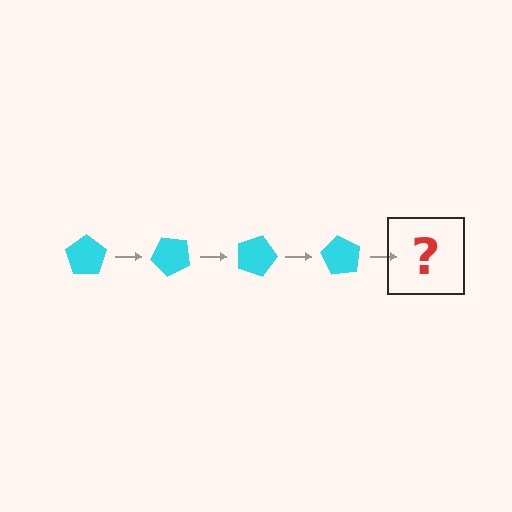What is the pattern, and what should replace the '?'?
The pattern is that the pentagon rotates 45 degrees each step. The '?' should be a cyan pentagon rotated 180 degrees.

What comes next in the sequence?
The next element should be a cyan pentagon rotated 180 degrees.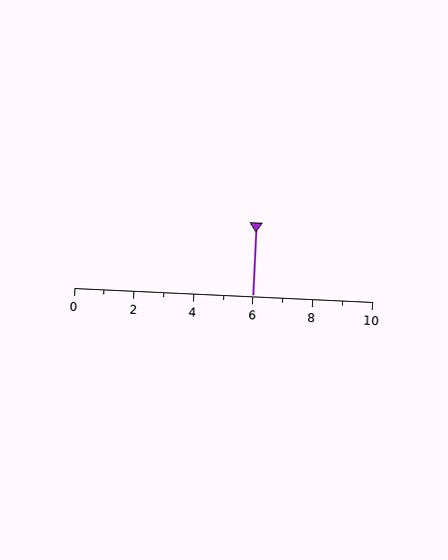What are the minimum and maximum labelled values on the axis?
The axis runs from 0 to 10.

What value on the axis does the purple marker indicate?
The marker indicates approximately 6.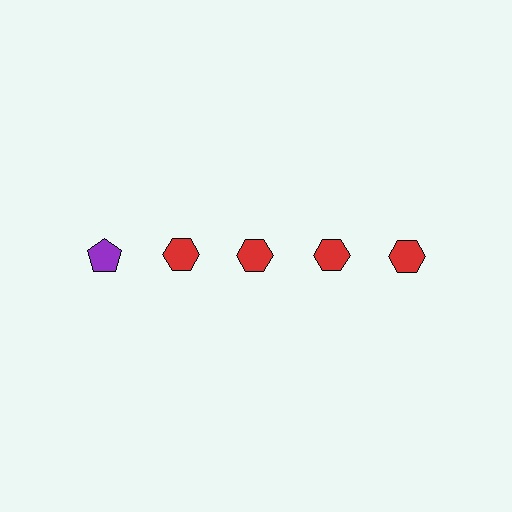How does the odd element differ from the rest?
It differs in both color (purple instead of red) and shape (pentagon instead of hexagon).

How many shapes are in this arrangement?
There are 5 shapes arranged in a grid pattern.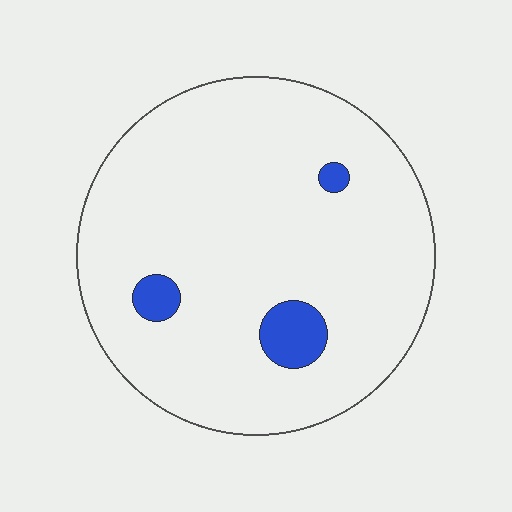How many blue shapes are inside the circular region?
3.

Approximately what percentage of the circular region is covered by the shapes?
Approximately 5%.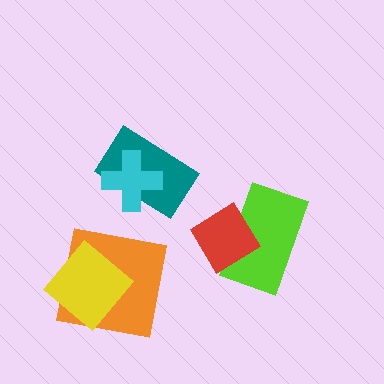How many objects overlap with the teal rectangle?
1 object overlaps with the teal rectangle.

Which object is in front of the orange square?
The yellow diamond is in front of the orange square.